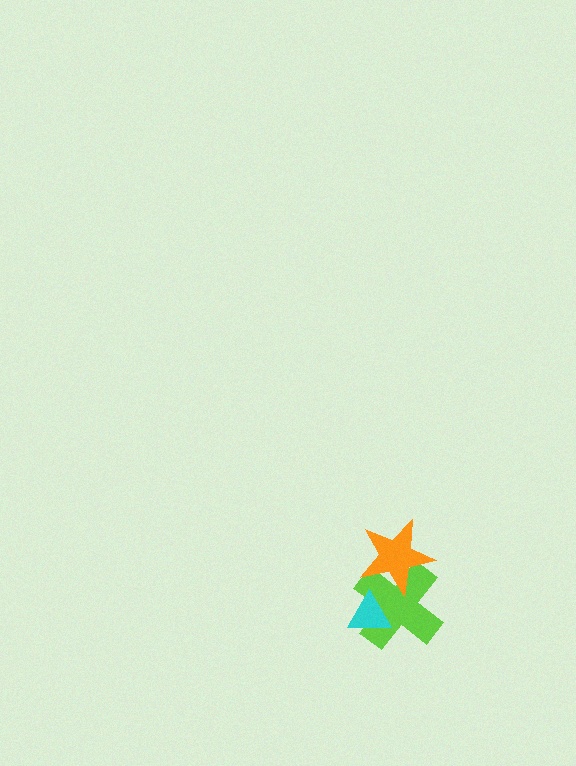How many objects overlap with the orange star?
1 object overlaps with the orange star.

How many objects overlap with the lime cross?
2 objects overlap with the lime cross.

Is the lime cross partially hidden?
Yes, it is partially covered by another shape.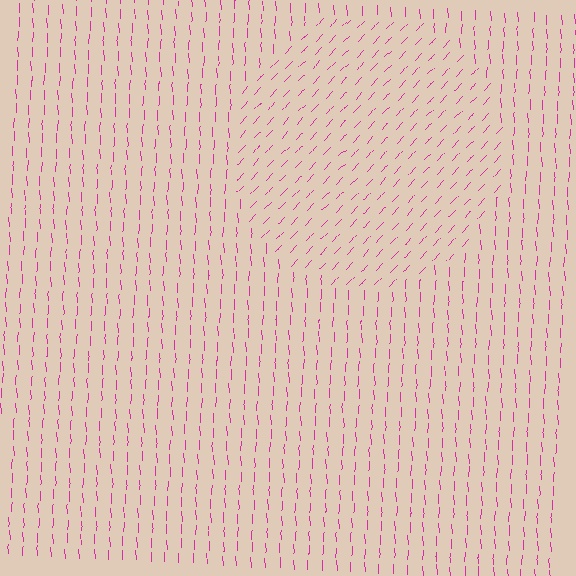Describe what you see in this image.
The image is filled with small magenta line segments. A circle region in the image has lines oriented differently from the surrounding lines, creating a visible texture boundary.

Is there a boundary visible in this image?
Yes, there is a texture boundary formed by a change in line orientation.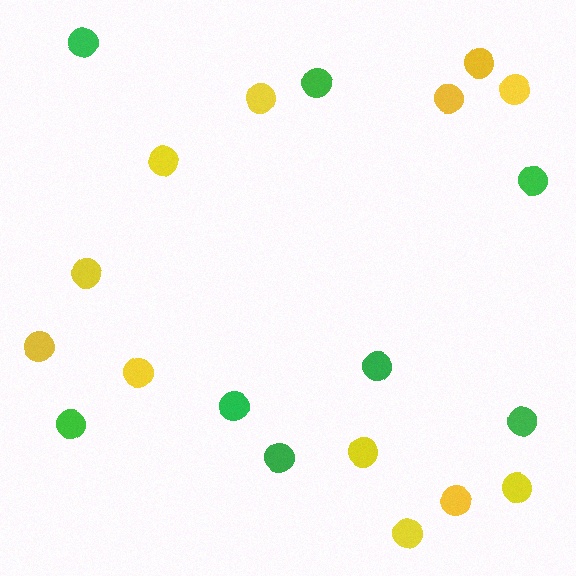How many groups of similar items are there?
There are 2 groups: one group of green circles (8) and one group of yellow circles (12).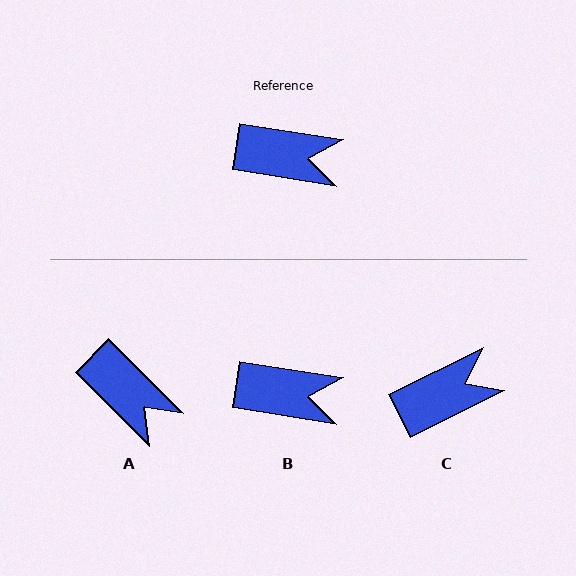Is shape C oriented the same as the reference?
No, it is off by about 35 degrees.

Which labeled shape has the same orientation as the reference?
B.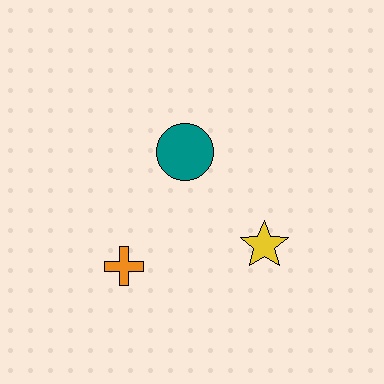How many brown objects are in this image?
There are no brown objects.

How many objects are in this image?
There are 3 objects.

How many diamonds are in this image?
There are no diamonds.